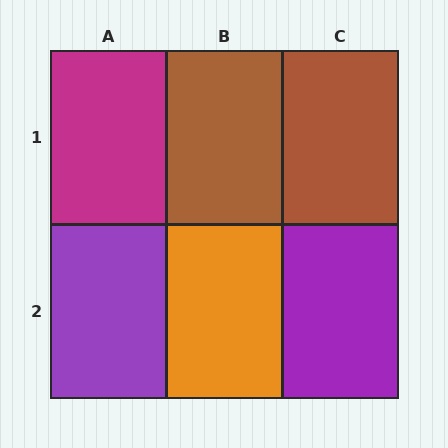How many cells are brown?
2 cells are brown.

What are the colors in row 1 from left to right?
Magenta, brown, brown.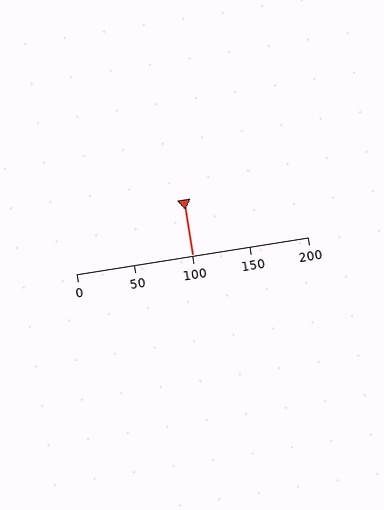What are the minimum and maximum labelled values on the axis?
The axis runs from 0 to 200.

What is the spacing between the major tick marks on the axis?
The major ticks are spaced 50 apart.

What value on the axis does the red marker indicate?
The marker indicates approximately 100.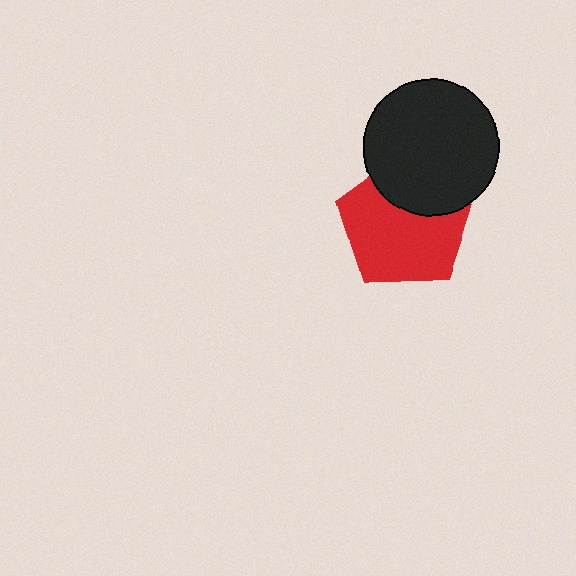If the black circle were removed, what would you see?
You would see the complete red pentagon.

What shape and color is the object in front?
The object in front is a black circle.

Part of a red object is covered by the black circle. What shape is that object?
It is a pentagon.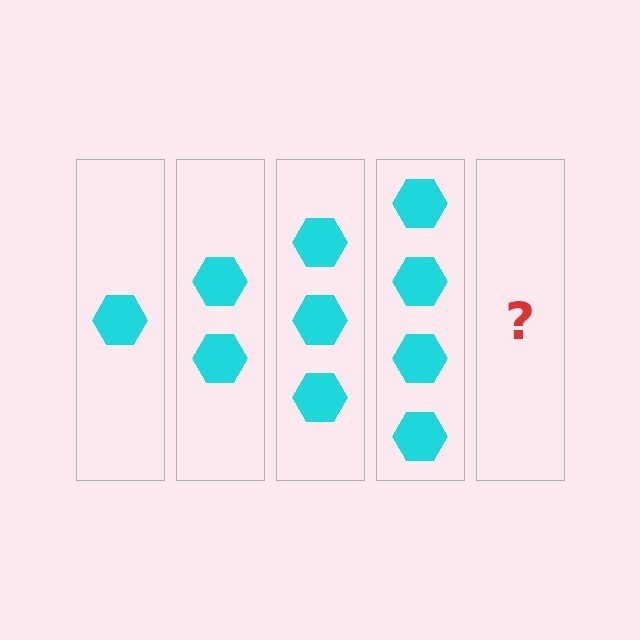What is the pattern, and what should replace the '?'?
The pattern is that each step adds one more hexagon. The '?' should be 5 hexagons.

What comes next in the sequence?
The next element should be 5 hexagons.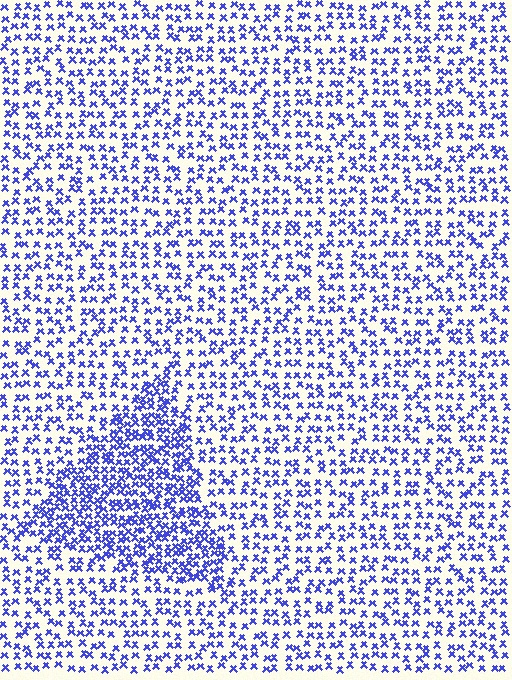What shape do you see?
I see a triangle.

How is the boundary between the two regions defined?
The boundary is defined by a change in element density (approximately 2.0x ratio). All elements are the same color, size, and shape.